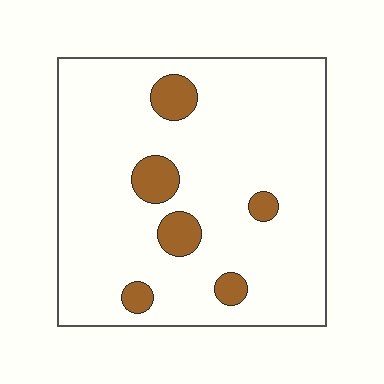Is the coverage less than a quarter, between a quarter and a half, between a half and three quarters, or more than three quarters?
Less than a quarter.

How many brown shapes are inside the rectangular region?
6.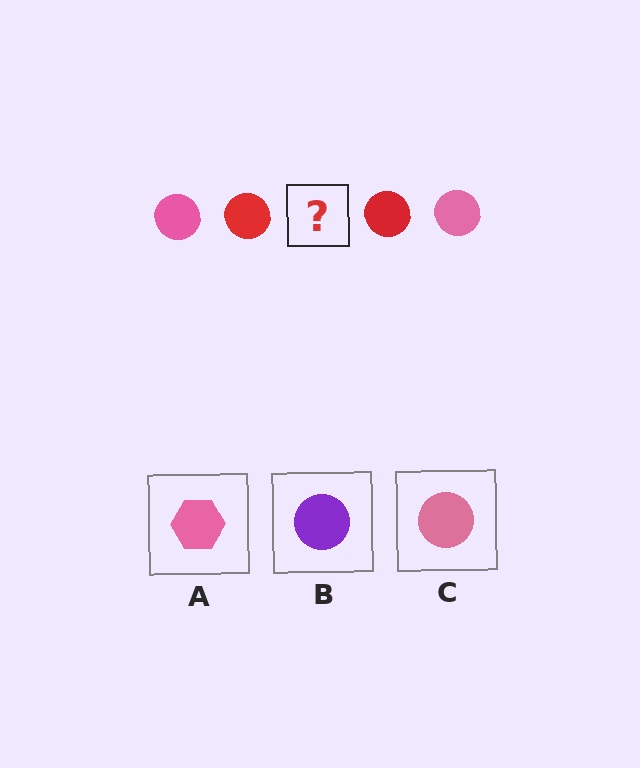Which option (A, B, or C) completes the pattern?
C.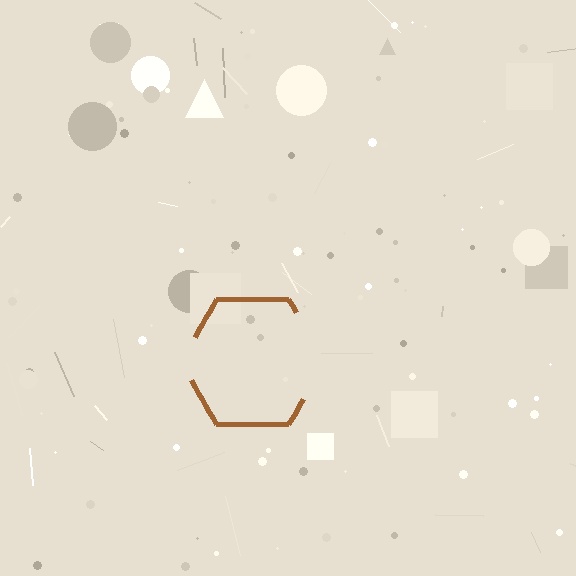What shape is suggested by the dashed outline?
The dashed outline suggests a hexagon.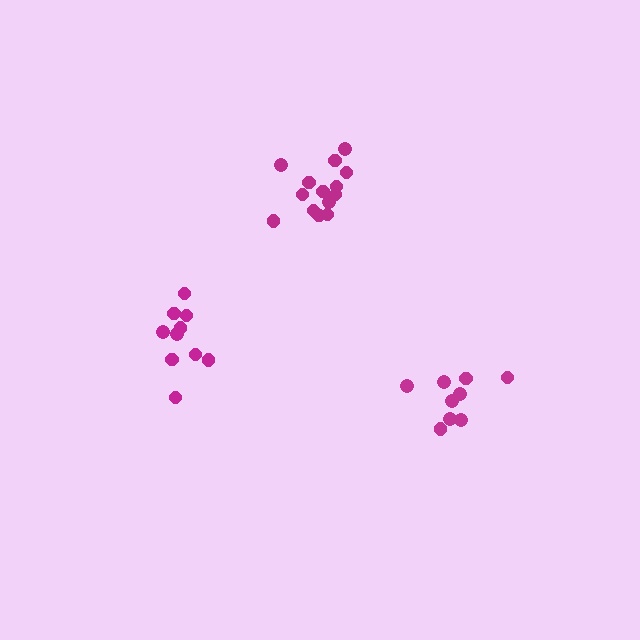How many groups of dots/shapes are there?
There are 3 groups.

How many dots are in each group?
Group 1: 9 dots, Group 2: 10 dots, Group 3: 14 dots (33 total).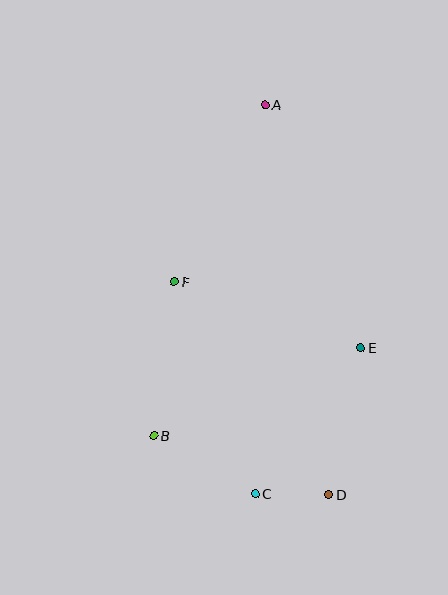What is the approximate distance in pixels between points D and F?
The distance between D and F is approximately 263 pixels.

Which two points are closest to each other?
Points C and D are closest to each other.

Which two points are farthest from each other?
Points A and D are farthest from each other.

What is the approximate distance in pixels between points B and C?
The distance between B and C is approximately 117 pixels.